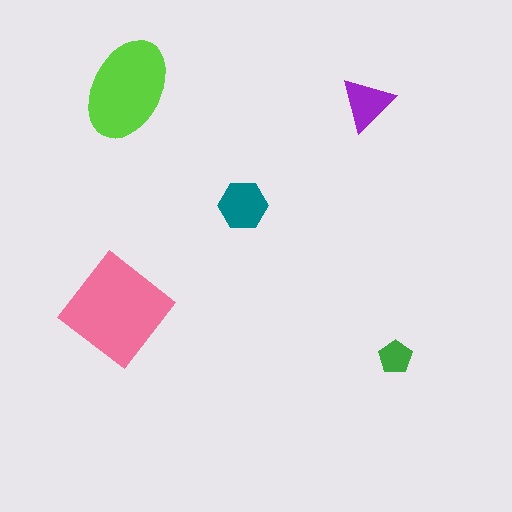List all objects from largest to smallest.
The pink diamond, the lime ellipse, the teal hexagon, the purple triangle, the green pentagon.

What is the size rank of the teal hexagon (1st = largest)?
3rd.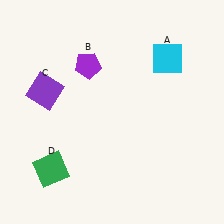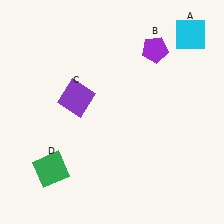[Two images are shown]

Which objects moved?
The objects that moved are: the cyan square (A), the purple pentagon (B), the purple square (C).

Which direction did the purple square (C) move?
The purple square (C) moved right.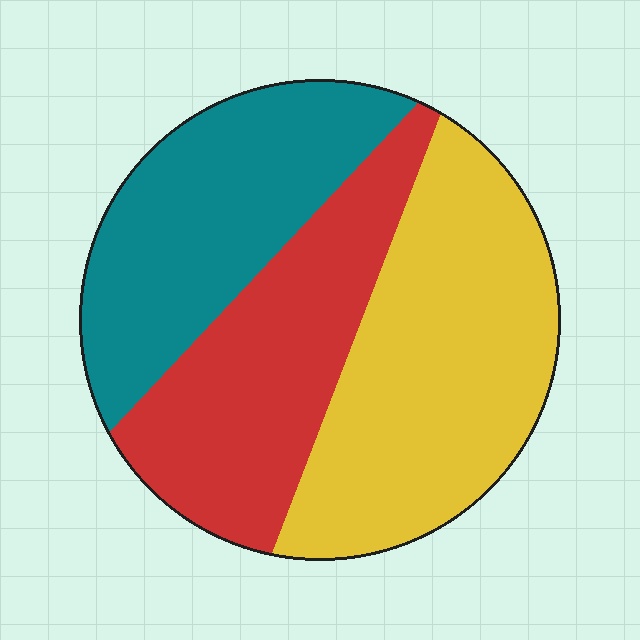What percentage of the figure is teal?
Teal covers around 30% of the figure.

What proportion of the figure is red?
Red covers roughly 30% of the figure.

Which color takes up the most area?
Yellow, at roughly 40%.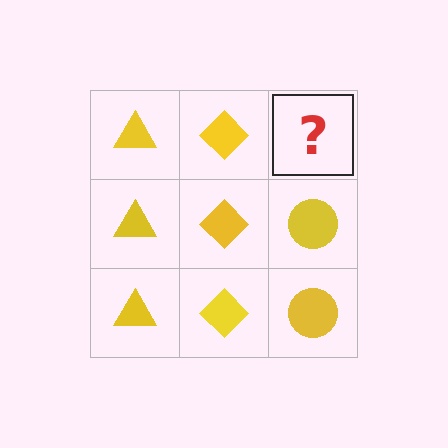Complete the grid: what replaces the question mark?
The question mark should be replaced with a yellow circle.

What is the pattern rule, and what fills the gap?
The rule is that each column has a consistent shape. The gap should be filled with a yellow circle.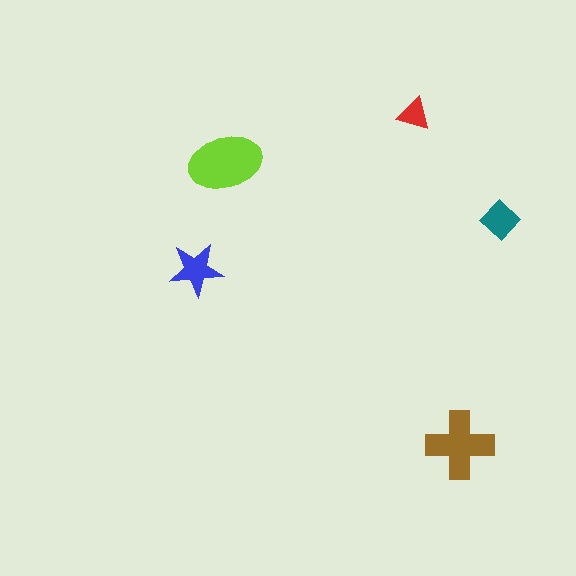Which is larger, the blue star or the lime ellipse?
The lime ellipse.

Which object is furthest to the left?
The blue star is leftmost.